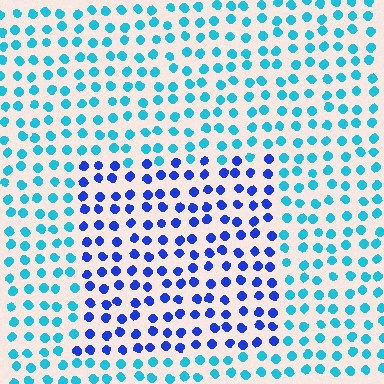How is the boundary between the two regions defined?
The boundary is defined purely by a slight shift in hue (about 43 degrees). Spacing, size, and orientation are identical on both sides.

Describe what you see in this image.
The image is filled with small cyan elements in a uniform arrangement. A rectangle-shaped region is visible where the elements are tinted to a slightly different hue, forming a subtle color boundary.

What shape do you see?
I see a rectangle.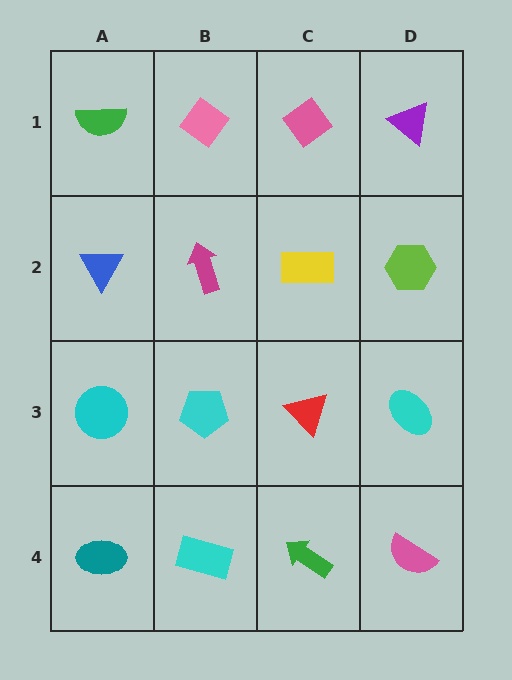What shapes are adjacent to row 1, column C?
A yellow rectangle (row 2, column C), a pink diamond (row 1, column B), a purple triangle (row 1, column D).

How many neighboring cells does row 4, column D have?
2.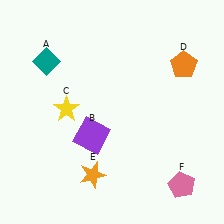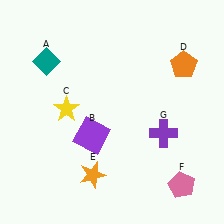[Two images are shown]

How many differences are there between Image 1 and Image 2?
There is 1 difference between the two images.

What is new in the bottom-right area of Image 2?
A purple cross (G) was added in the bottom-right area of Image 2.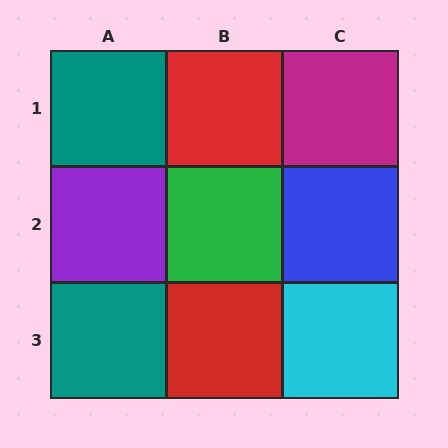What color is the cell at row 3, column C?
Cyan.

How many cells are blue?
1 cell is blue.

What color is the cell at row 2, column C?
Blue.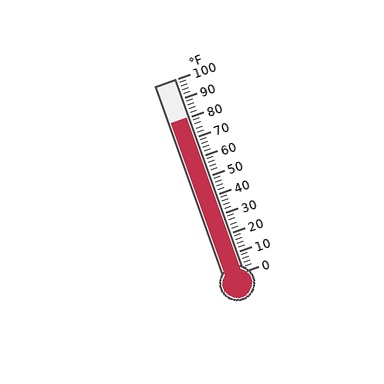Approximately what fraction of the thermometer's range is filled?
The thermometer is filled to approximately 80% of its range.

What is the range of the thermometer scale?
The thermometer scale ranges from 0°F to 100°F.